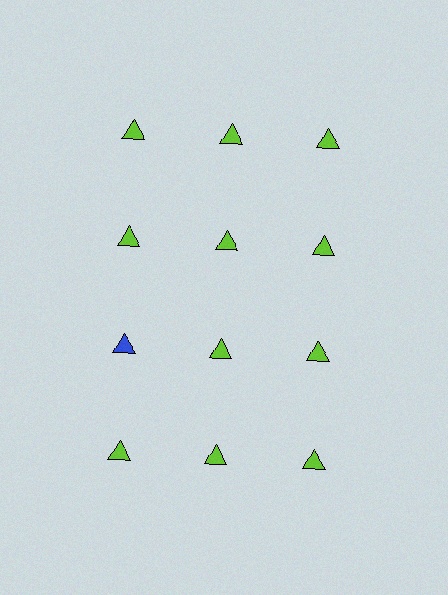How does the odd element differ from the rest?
It has a different color: blue instead of lime.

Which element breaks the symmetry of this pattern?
The blue triangle in the third row, leftmost column breaks the symmetry. All other shapes are lime triangles.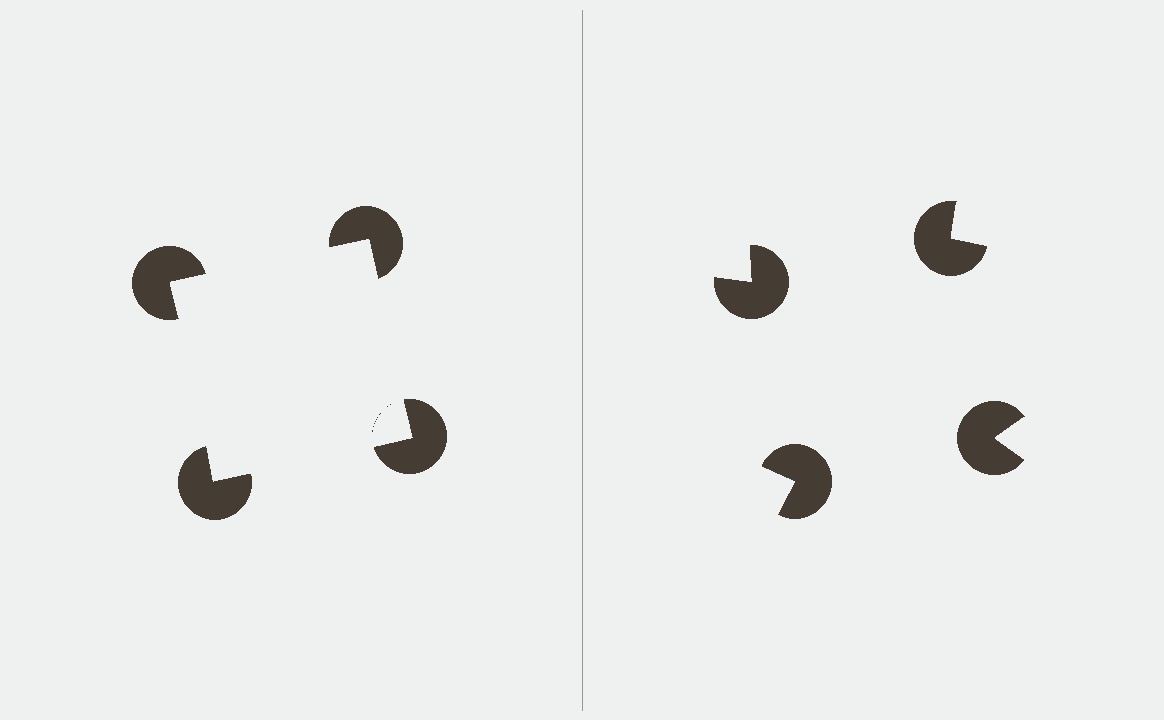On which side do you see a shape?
An illusory square appears on the left side. On the right side the wedge cuts are rotated, so no coherent shape forms.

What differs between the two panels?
The pac-man discs are positioned identically on both sides; only the wedge orientations differ. On the left they align to a square; on the right they are misaligned.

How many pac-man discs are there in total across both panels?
8 — 4 on each side.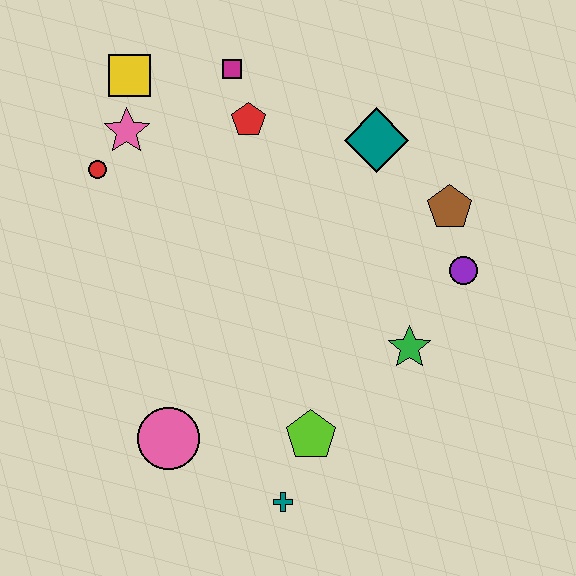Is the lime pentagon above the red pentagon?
No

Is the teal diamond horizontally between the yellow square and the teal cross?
No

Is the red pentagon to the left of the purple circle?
Yes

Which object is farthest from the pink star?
The teal cross is farthest from the pink star.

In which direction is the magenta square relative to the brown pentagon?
The magenta square is to the left of the brown pentagon.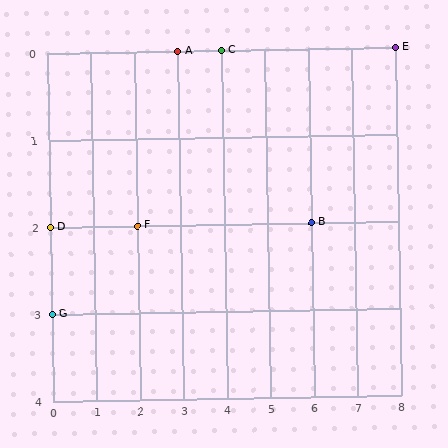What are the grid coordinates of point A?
Point A is at grid coordinates (3, 0).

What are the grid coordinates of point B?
Point B is at grid coordinates (6, 2).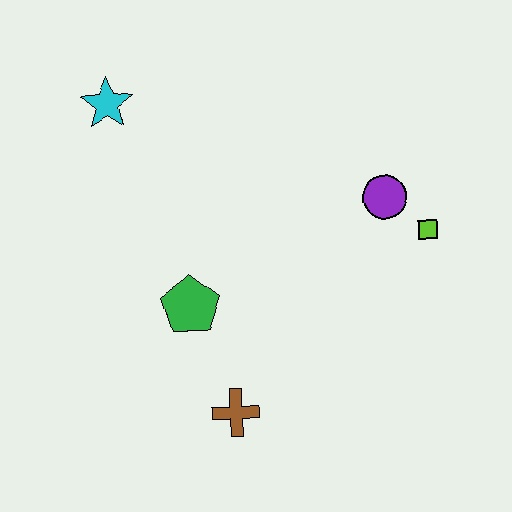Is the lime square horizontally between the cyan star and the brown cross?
No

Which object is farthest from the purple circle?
The cyan star is farthest from the purple circle.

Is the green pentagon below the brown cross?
No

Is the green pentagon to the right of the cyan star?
Yes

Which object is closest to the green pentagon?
The brown cross is closest to the green pentagon.